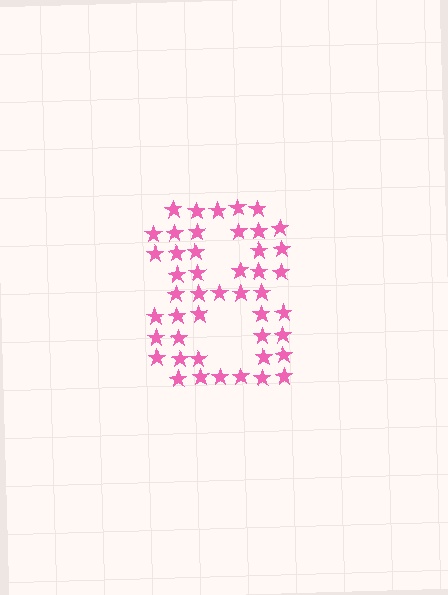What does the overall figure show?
The overall figure shows the digit 8.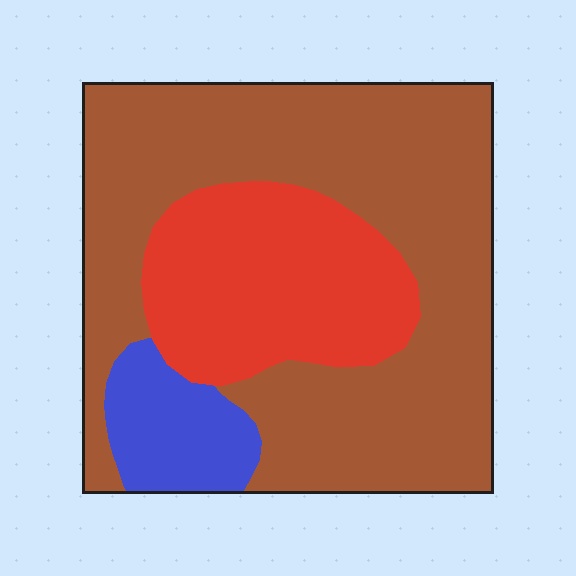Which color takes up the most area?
Brown, at roughly 65%.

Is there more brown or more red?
Brown.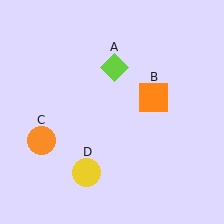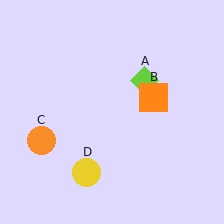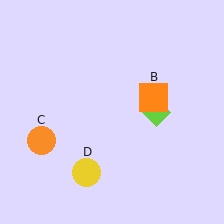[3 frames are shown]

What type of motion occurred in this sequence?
The lime diamond (object A) rotated clockwise around the center of the scene.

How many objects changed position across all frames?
1 object changed position: lime diamond (object A).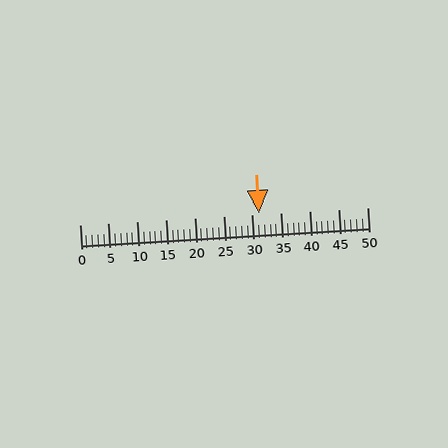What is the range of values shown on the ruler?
The ruler shows values from 0 to 50.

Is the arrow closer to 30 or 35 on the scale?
The arrow is closer to 30.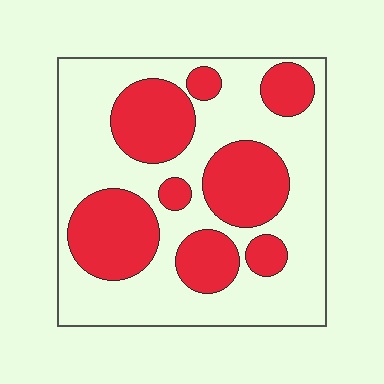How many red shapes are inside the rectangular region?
8.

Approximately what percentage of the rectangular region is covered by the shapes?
Approximately 40%.